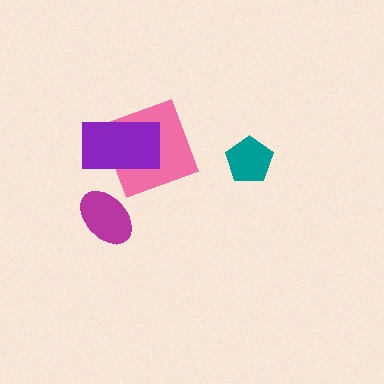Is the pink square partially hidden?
Yes, it is partially covered by another shape.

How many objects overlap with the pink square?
1 object overlaps with the pink square.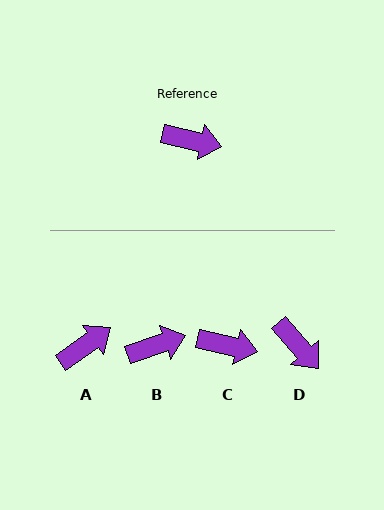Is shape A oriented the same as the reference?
No, it is off by about 47 degrees.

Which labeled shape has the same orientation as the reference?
C.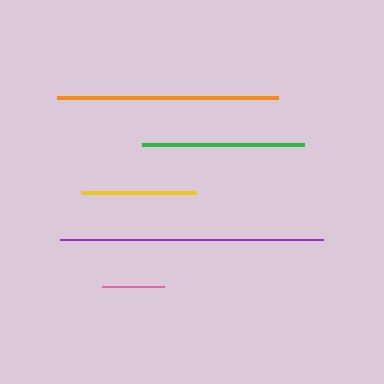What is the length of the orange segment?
The orange segment is approximately 221 pixels long.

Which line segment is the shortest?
The pink line is the shortest at approximately 62 pixels.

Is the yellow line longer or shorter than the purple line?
The purple line is longer than the yellow line.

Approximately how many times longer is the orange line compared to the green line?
The orange line is approximately 1.4 times the length of the green line.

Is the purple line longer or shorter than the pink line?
The purple line is longer than the pink line.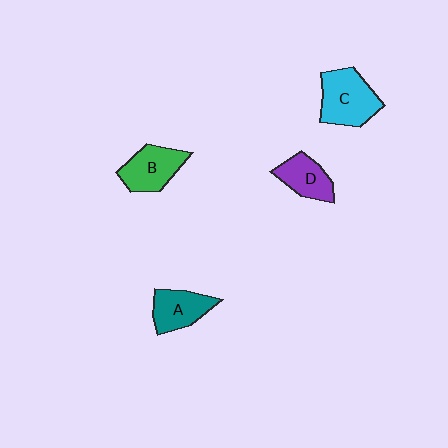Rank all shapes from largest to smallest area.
From largest to smallest: C (cyan), B (green), A (teal), D (purple).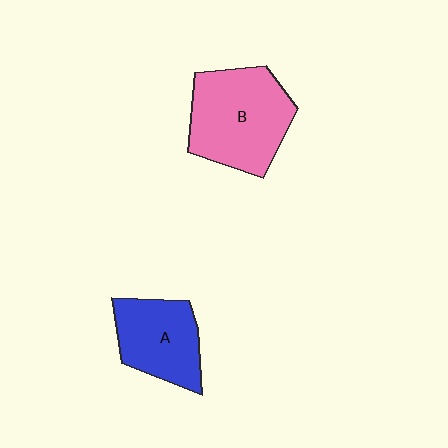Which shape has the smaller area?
Shape A (blue).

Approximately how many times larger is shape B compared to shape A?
Approximately 1.4 times.